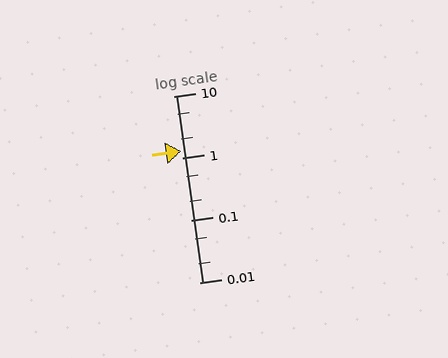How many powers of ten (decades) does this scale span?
The scale spans 3 decades, from 0.01 to 10.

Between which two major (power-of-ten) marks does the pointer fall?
The pointer is between 1 and 10.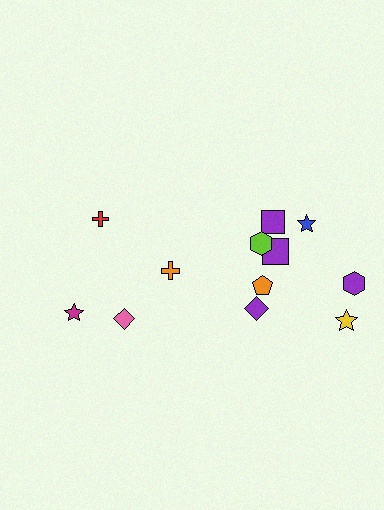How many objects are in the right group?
There are 8 objects.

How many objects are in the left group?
There are 4 objects.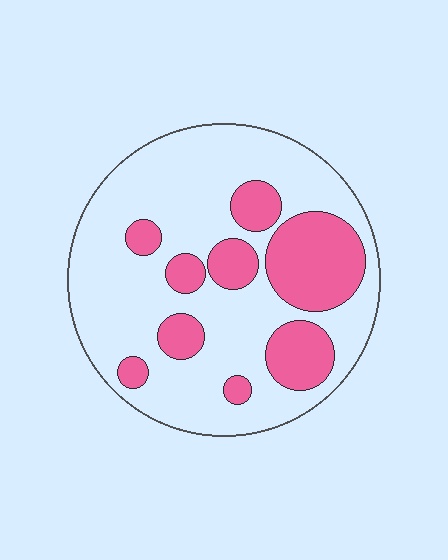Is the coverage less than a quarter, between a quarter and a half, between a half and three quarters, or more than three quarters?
Between a quarter and a half.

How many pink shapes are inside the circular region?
9.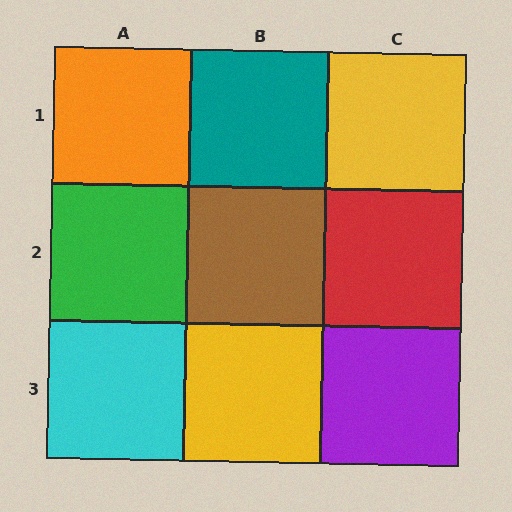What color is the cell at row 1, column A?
Orange.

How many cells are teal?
1 cell is teal.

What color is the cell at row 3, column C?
Purple.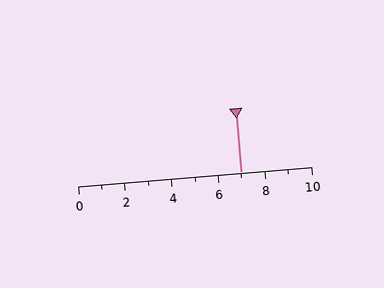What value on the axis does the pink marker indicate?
The marker indicates approximately 7.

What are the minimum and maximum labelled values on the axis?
The axis runs from 0 to 10.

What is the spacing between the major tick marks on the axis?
The major ticks are spaced 2 apart.